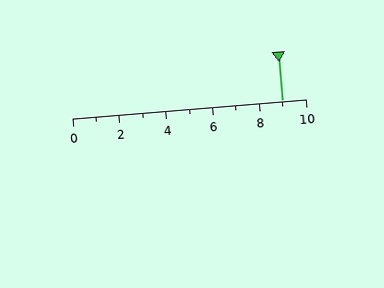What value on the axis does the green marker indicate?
The marker indicates approximately 9.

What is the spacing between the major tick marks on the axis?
The major ticks are spaced 2 apart.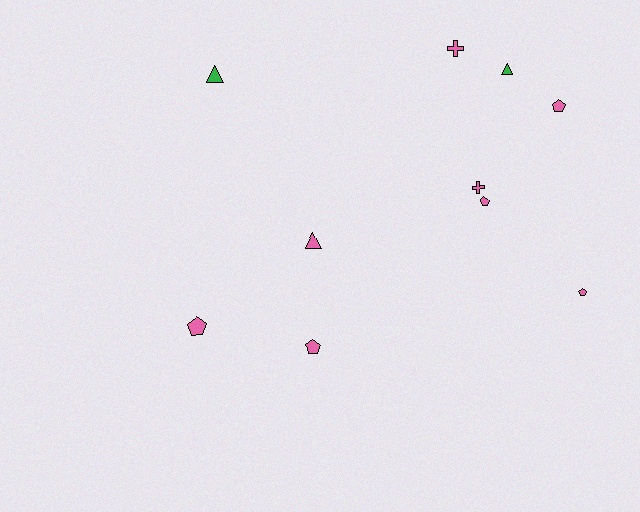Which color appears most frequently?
Pink, with 8 objects.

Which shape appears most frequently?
Pentagon, with 5 objects.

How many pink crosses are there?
There are 2 pink crosses.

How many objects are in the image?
There are 10 objects.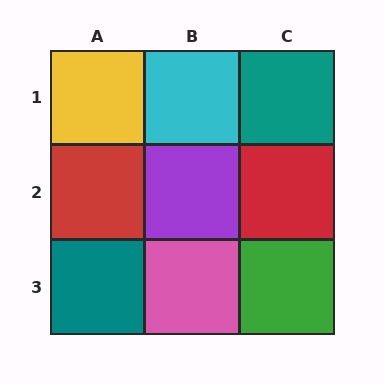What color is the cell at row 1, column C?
Teal.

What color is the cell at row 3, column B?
Pink.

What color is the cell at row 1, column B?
Cyan.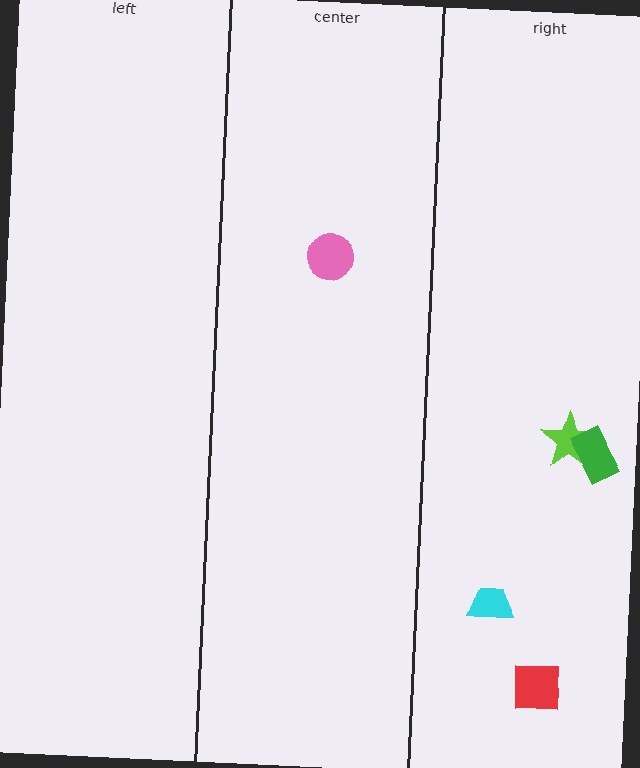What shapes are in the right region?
The cyan trapezoid, the lime star, the green rectangle, the red square.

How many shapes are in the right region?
4.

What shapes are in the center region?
The pink circle.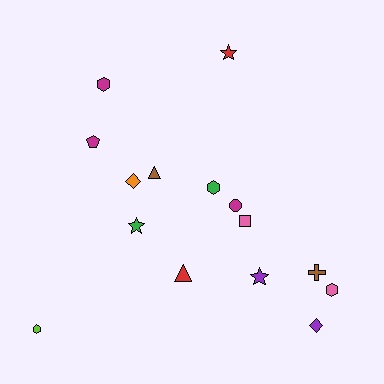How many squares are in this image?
There is 1 square.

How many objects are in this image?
There are 15 objects.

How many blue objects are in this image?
There are no blue objects.